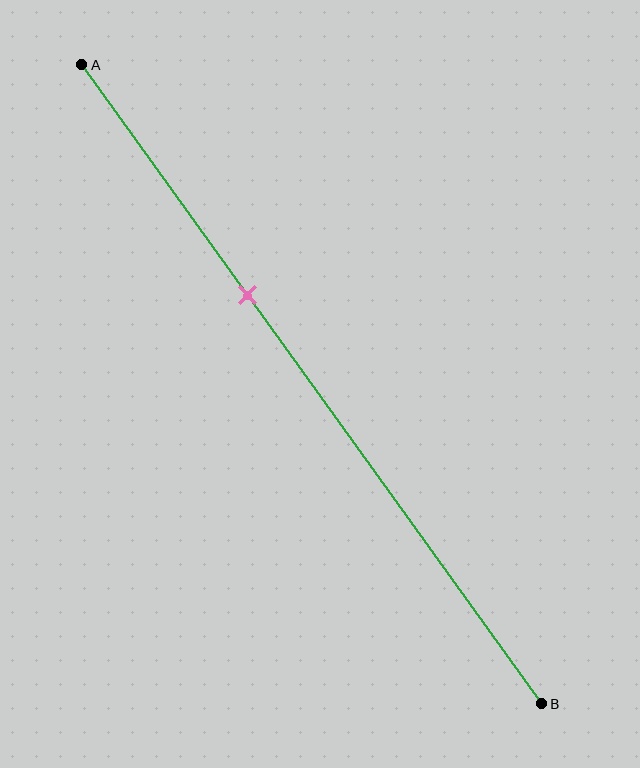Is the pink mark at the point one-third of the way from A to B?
Yes, the mark is approximately at the one-third point.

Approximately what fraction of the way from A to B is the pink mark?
The pink mark is approximately 35% of the way from A to B.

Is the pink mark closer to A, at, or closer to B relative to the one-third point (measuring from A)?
The pink mark is approximately at the one-third point of segment AB.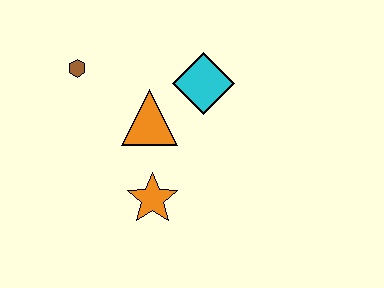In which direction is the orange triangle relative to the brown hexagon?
The orange triangle is to the right of the brown hexagon.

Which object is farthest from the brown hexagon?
The orange star is farthest from the brown hexagon.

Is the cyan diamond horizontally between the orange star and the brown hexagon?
No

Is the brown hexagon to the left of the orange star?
Yes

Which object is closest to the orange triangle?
The cyan diamond is closest to the orange triangle.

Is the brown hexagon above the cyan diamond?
Yes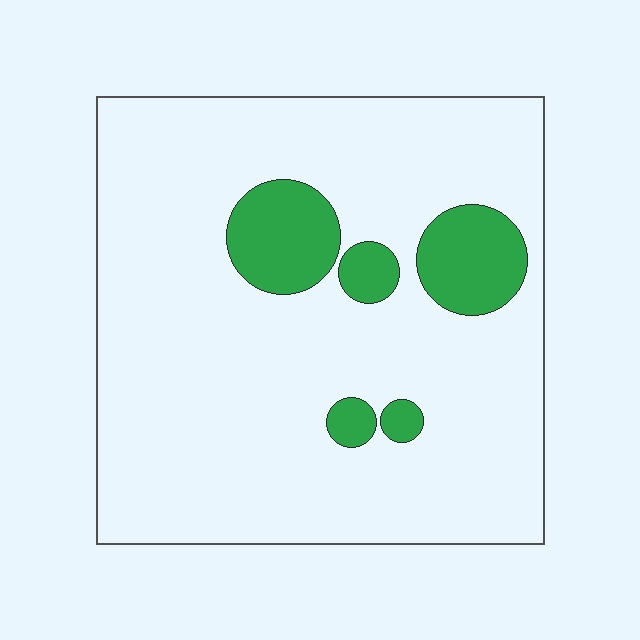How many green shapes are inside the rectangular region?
5.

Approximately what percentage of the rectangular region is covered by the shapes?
Approximately 15%.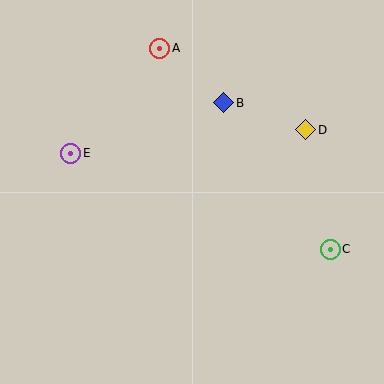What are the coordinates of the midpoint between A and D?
The midpoint between A and D is at (233, 89).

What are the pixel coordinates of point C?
Point C is at (330, 249).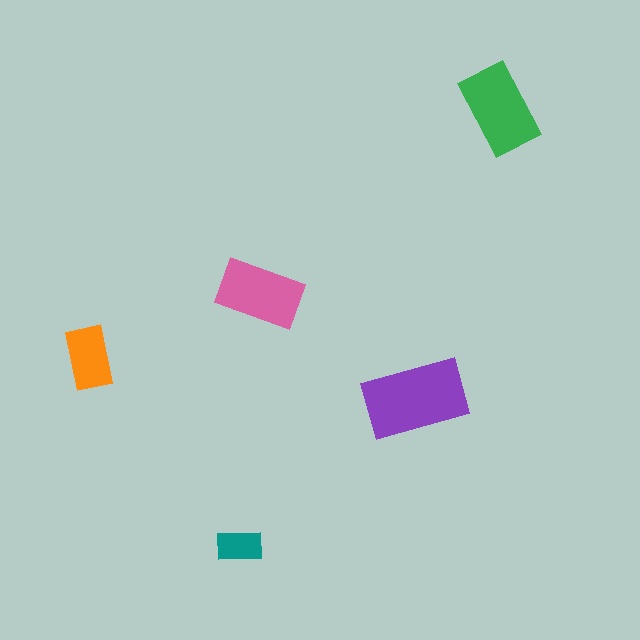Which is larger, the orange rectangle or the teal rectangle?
The orange one.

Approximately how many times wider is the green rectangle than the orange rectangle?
About 1.5 times wider.